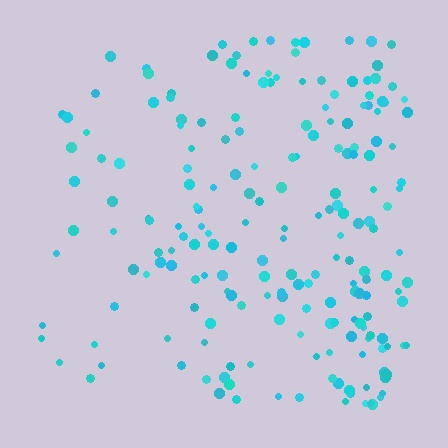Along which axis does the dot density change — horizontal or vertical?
Horizontal.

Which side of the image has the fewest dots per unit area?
The left.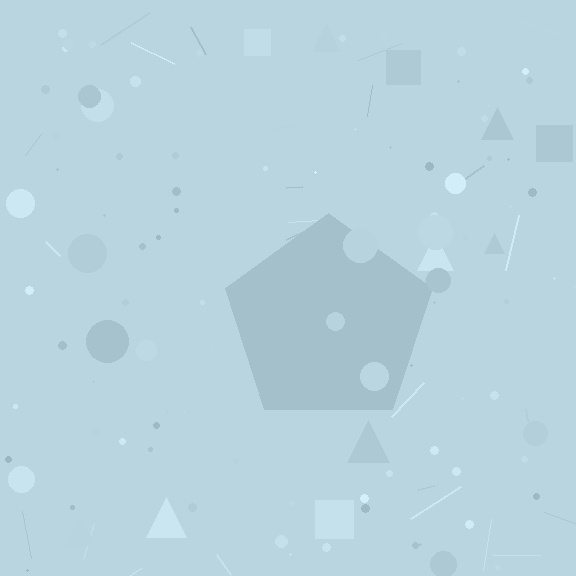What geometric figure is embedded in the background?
A pentagon is embedded in the background.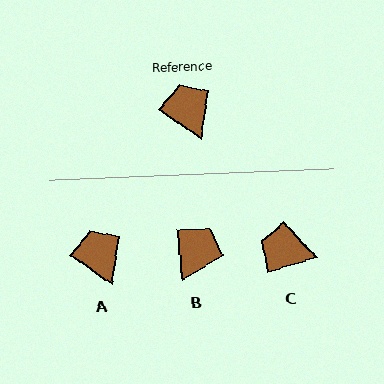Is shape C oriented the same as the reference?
No, it is off by about 51 degrees.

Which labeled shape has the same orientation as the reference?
A.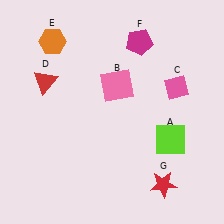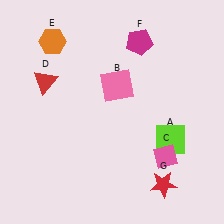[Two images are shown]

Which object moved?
The pink diamond (C) moved down.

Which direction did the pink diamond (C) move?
The pink diamond (C) moved down.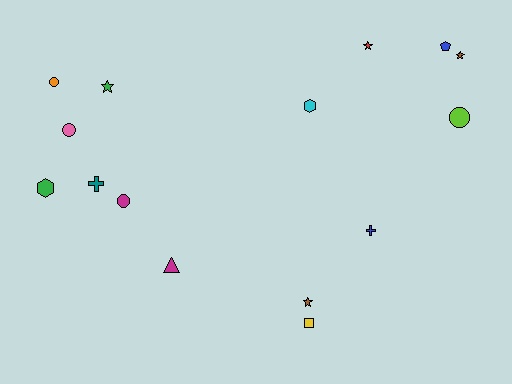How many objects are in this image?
There are 15 objects.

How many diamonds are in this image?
There are no diamonds.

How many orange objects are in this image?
There is 1 orange object.